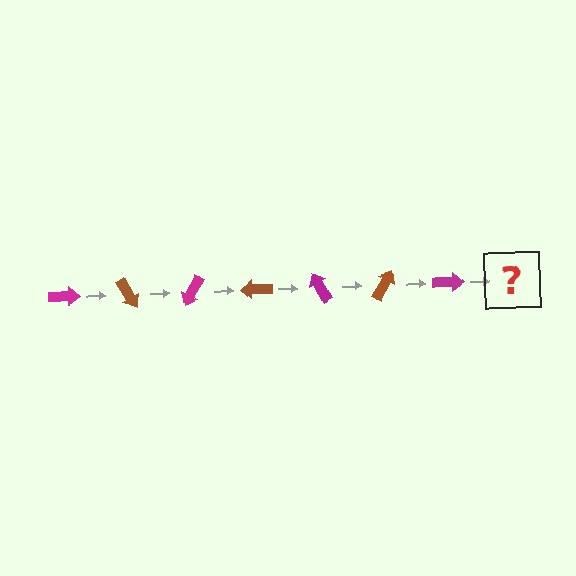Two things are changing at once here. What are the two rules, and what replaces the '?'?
The two rules are that it rotates 60 degrees each step and the color cycles through magenta and brown. The '?' should be a brown arrow, rotated 420 degrees from the start.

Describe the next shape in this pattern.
It should be a brown arrow, rotated 420 degrees from the start.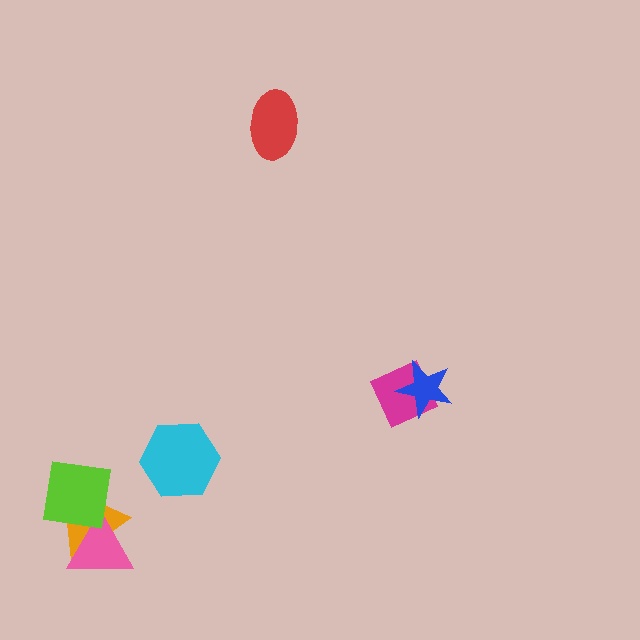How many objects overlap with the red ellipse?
0 objects overlap with the red ellipse.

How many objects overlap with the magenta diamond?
1 object overlaps with the magenta diamond.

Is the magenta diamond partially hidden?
Yes, it is partially covered by another shape.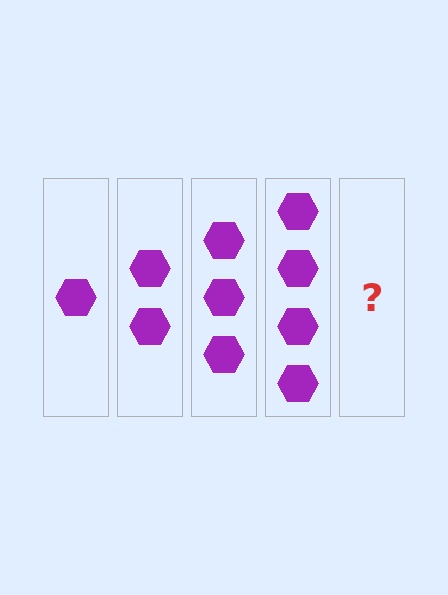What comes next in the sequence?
The next element should be 5 hexagons.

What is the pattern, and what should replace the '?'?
The pattern is that each step adds one more hexagon. The '?' should be 5 hexagons.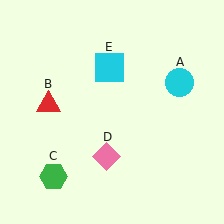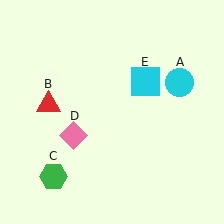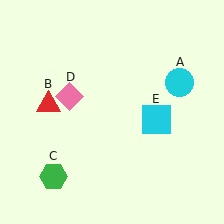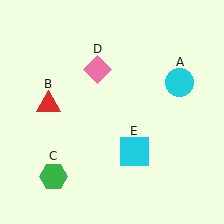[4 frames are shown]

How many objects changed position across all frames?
2 objects changed position: pink diamond (object D), cyan square (object E).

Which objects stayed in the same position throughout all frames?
Cyan circle (object A) and red triangle (object B) and green hexagon (object C) remained stationary.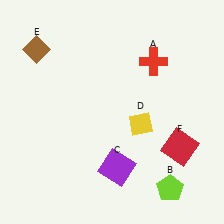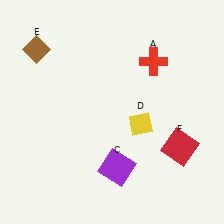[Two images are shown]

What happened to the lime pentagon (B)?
The lime pentagon (B) was removed in Image 2. It was in the bottom-right area of Image 1.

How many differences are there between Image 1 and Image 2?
There is 1 difference between the two images.